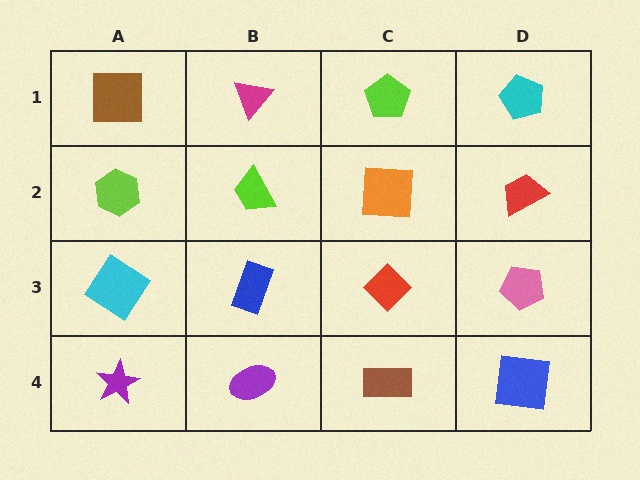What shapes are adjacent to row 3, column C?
An orange square (row 2, column C), a brown rectangle (row 4, column C), a blue rectangle (row 3, column B), a pink pentagon (row 3, column D).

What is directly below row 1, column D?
A red trapezoid.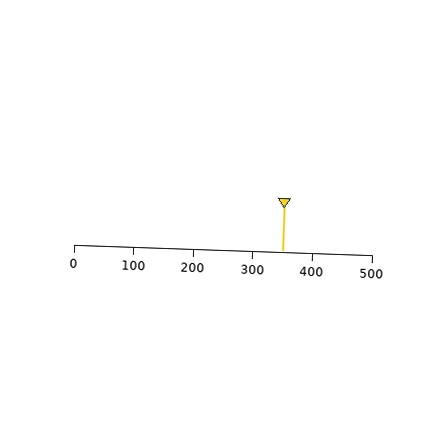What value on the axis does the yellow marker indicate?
The marker indicates approximately 350.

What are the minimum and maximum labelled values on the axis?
The axis runs from 0 to 500.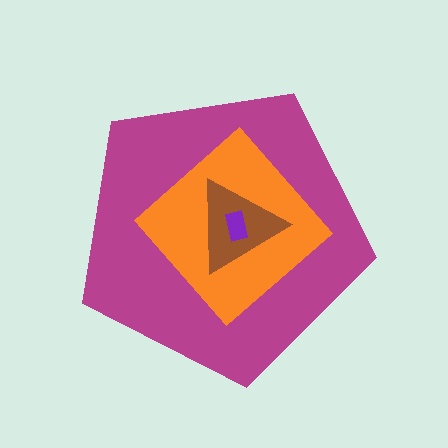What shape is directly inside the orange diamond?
The brown triangle.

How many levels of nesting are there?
4.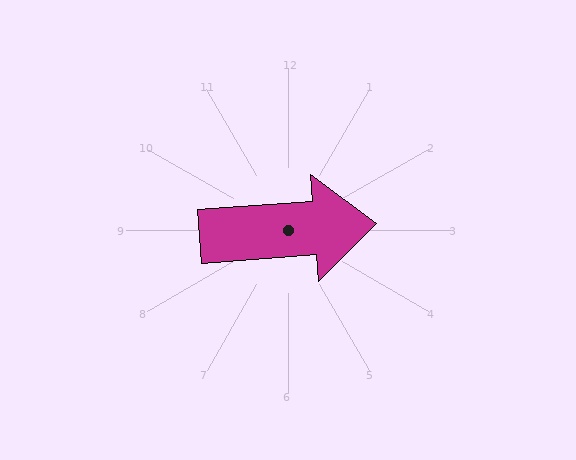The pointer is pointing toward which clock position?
Roughly 3 o'clock.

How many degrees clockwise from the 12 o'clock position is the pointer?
Approximately 86 degrees.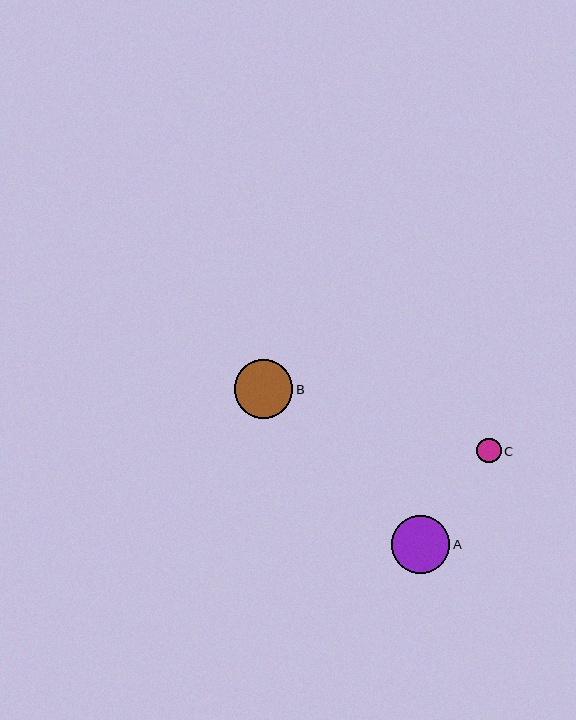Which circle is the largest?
Circle B is the largest with a size of approximately 58 pixels.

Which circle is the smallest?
Circle C is the smallest with a size of approximately 25 pixels.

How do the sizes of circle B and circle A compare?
Circle B and circle A are approximately the same size.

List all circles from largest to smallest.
From largest to smallest: B, A, C.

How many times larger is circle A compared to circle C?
Circle A is approximately 2.4 times the size of circle C.